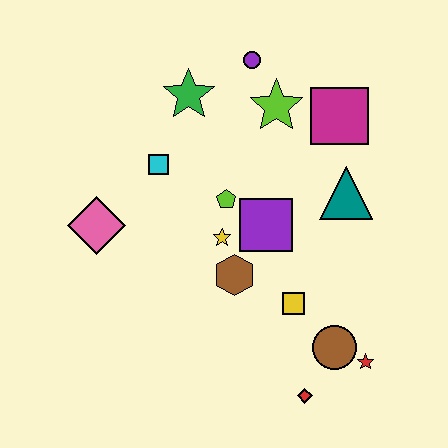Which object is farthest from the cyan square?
The red star is farthest from the cyan square.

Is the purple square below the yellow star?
No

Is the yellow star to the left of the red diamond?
Yes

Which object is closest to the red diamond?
The brown circle is closest to the red diamond.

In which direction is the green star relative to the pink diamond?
The green star is above the pink diamond.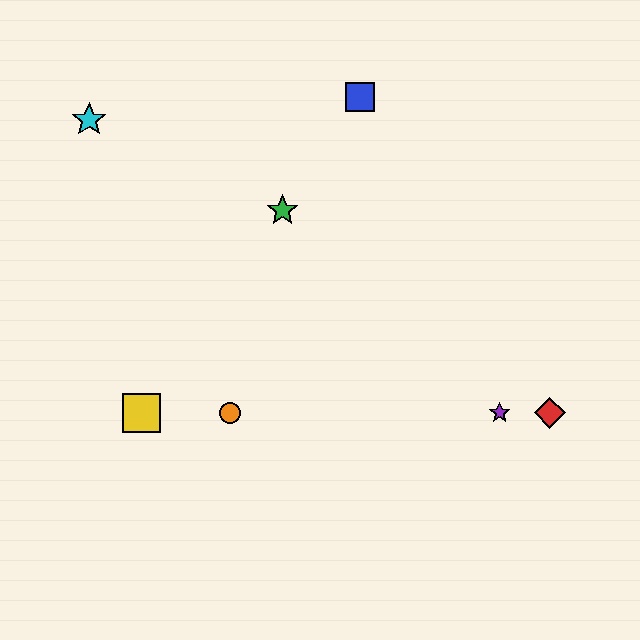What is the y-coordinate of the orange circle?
The orange circle is at y≈413.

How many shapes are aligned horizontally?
4 shapes (the red diamond, the yellow square, the purple star, the orange circle) are aligned horizontally.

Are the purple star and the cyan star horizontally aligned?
No, the purple star is at y≈413 and the cyan star is at y≈120.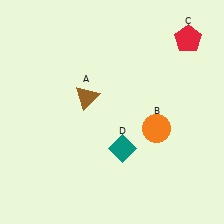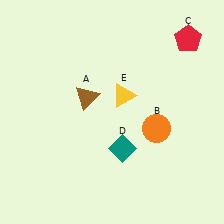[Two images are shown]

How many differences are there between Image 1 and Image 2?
There is 1 difference between the two images.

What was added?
A yellow triangle (E) was added in Image 2.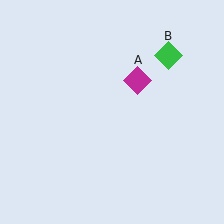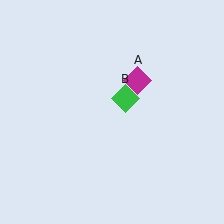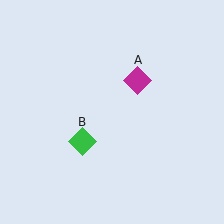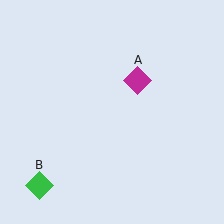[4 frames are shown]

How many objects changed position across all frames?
1 object changed position: green diamond (object B).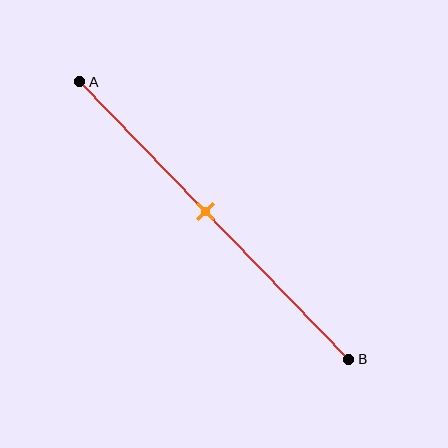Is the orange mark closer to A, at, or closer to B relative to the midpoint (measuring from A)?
The orange mark is closer to point A than the midpoint of segment AB.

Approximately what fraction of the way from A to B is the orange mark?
The orange mark is approximately 45% of the way from A to B.